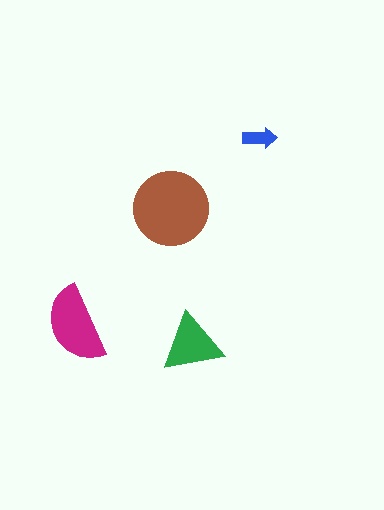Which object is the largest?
The brown circle.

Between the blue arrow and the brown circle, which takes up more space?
The brown circle.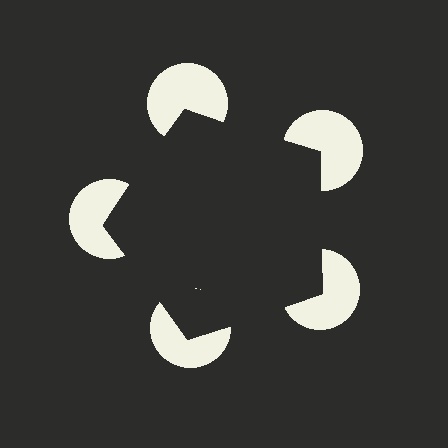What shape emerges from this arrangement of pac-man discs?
An illusory pentagon — its edges are inferred from the aligned wedge cuts in the pac-man discs, not physically drawn.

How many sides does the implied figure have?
5 sides.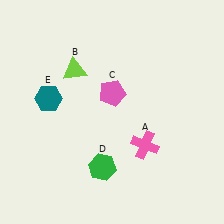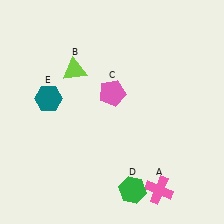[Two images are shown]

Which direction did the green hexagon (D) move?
The green hexagon (D) moved right.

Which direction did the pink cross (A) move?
The pink cross (A) moved down.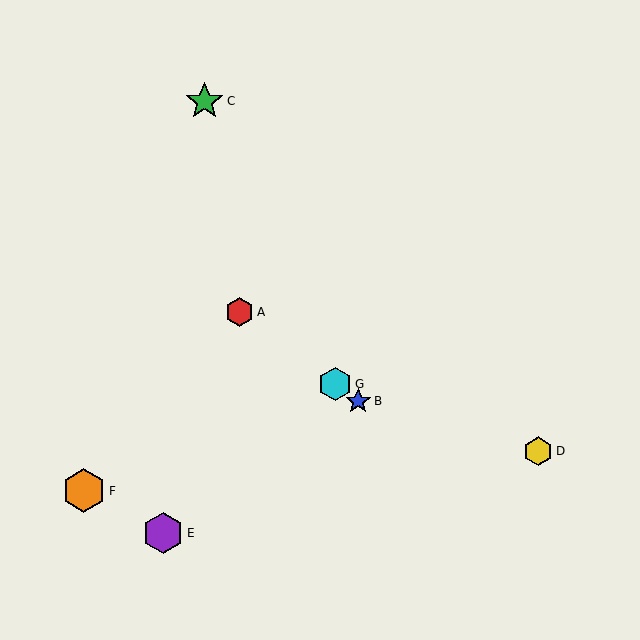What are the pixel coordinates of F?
Object F is at (84, 491).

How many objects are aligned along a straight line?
3 objects (A, B, G) are aligned along a straight line.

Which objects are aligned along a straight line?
Objects A, B, G are aligned along a straight line.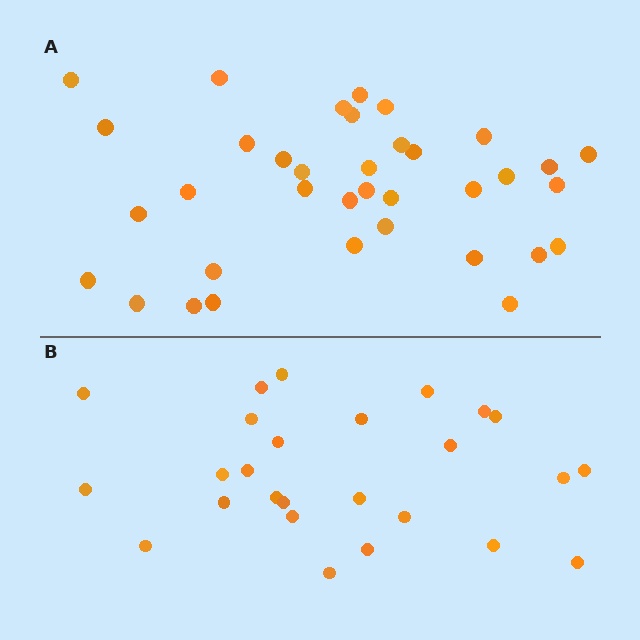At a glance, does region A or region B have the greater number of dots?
Region A (the top region) has more dots.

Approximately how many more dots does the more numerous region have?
Region A has roughly 10 or so more dots than region B.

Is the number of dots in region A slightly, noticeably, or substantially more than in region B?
Region A has noticeably more, but not dramatically so. The ratio is roughly 1.4 to 1.